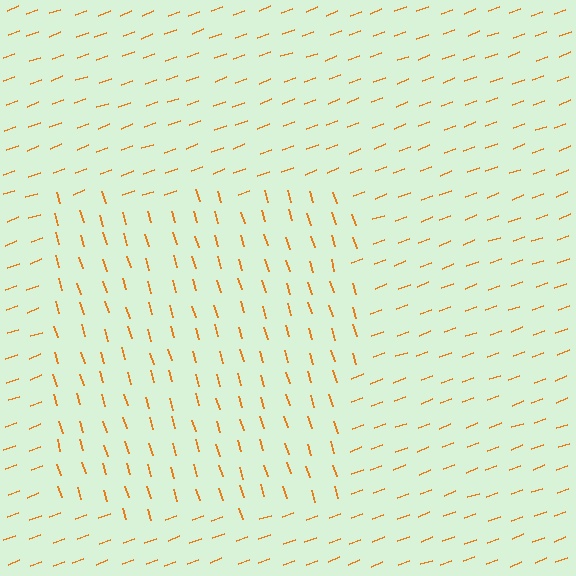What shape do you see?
I see a rectangle.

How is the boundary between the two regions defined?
The boundary is defined purely by a change in line orientation (approximately 86 degrees difference). All lines are the same color and thickness.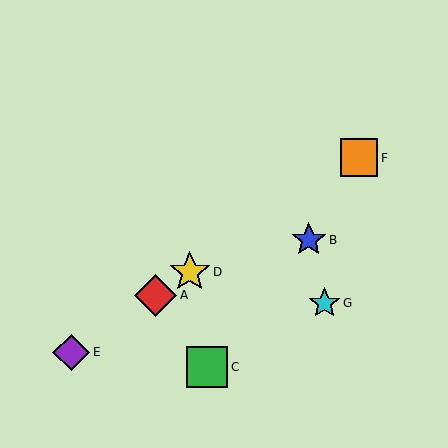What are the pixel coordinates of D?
Object D is at (190, 272).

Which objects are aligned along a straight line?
Objects A, D, E, F are aligned along a straight line.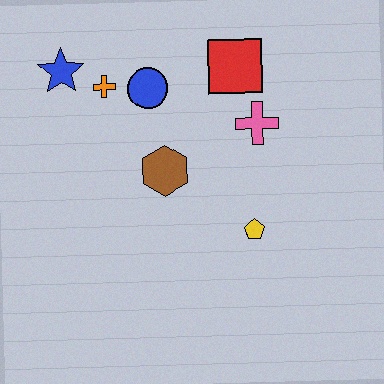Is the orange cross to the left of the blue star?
No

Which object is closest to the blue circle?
The orange cross is closest to the blue circle.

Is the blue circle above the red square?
No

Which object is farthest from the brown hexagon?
The blue star is farthest from the brown hexagon.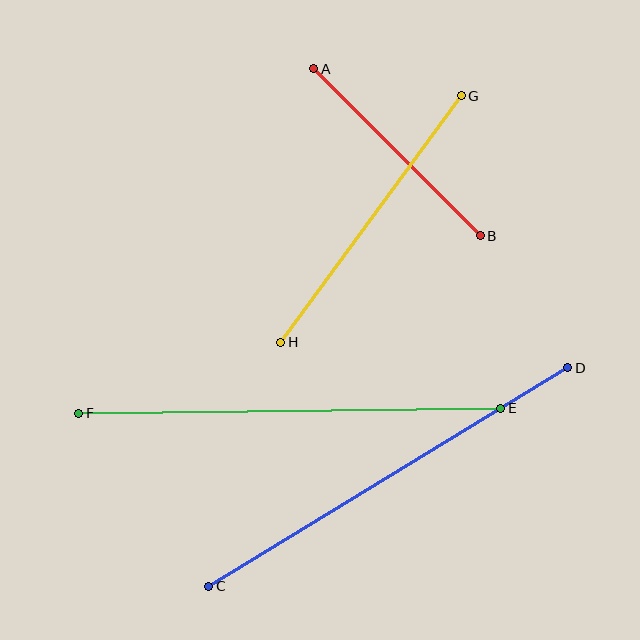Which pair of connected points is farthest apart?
Points E and F are farthest apart.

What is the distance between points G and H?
The distance is approximately 305 pixels.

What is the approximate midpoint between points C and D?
The midpoint is at approximately (388, 477) pixels.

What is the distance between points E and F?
The distance is approximately 422 pixels.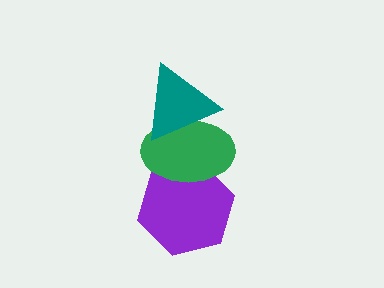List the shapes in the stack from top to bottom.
From top to bottom: the teal triangle, the green ellipse, the purple hexagon.